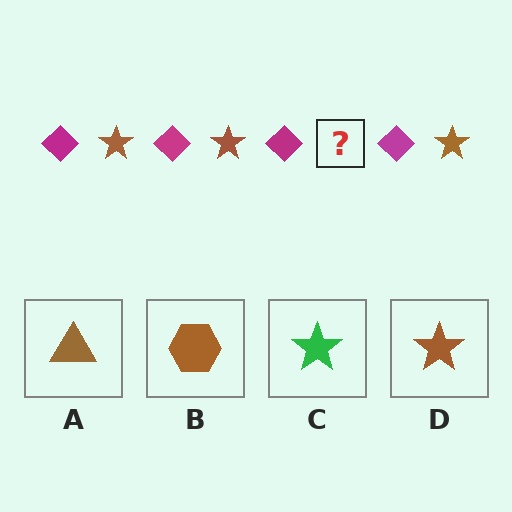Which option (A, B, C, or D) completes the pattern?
D.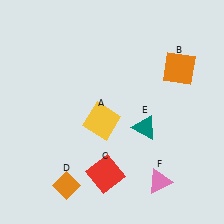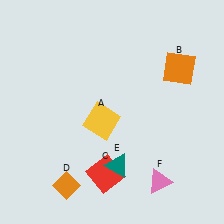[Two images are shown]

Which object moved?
The teal triangle (E) moved down.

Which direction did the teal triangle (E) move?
The teal triangle (E) moved down.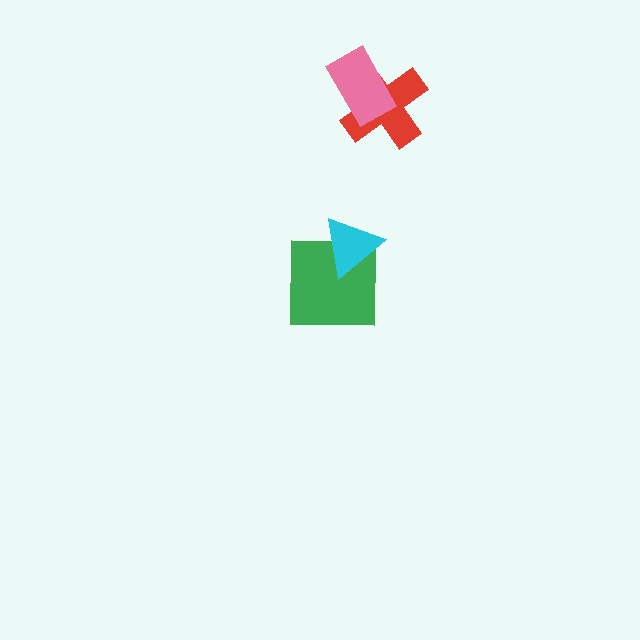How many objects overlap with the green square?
1 object overlaps with the green square.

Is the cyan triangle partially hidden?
No, no other shape covers it.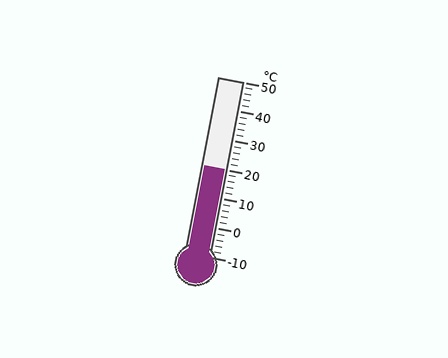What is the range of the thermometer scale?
The thermometer scale ranges from -10°C to 50°C.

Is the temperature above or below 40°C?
The temperature is below 40°C.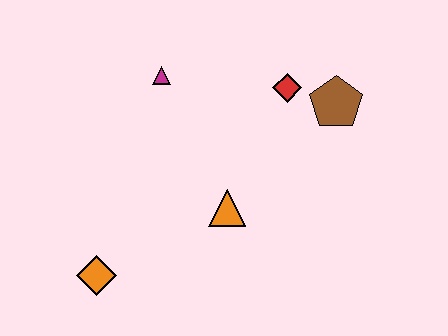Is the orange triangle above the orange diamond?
Yes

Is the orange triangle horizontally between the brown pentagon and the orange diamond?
Yes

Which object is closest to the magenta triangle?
The red diamond is closest to the magenta triangle.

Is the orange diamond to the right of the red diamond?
No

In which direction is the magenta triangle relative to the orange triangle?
The magenta triangle is above the orange triangle.